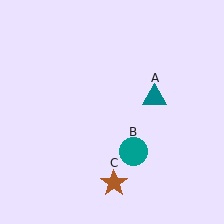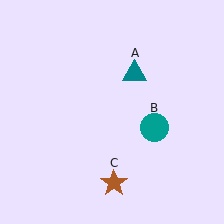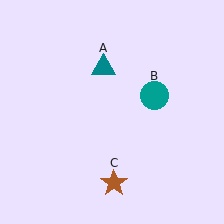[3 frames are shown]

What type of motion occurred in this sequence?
The teal triangle (object A), teal circle (object B) rotated counterclockwise around the center of the scene.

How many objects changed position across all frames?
2 objects changed position: teal triangle (object A), teal circle (object B).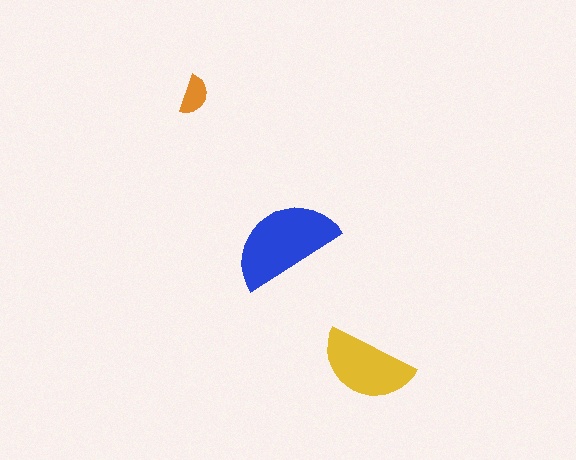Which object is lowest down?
The yellow semicircle is bottommost.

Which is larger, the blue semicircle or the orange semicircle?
The blue one.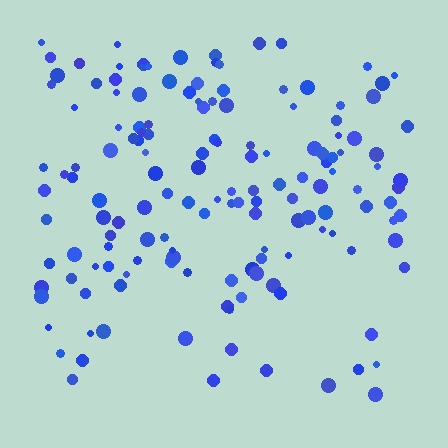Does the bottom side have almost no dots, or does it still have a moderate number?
Still a moderate number, just noticeably fewer than the top.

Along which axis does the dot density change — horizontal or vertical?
Vertical.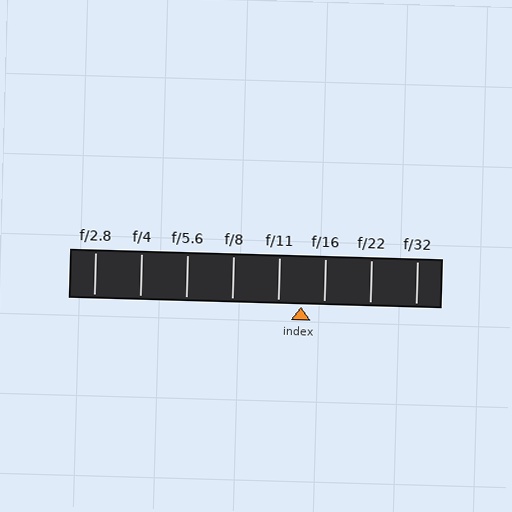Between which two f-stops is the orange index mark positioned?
The index mark is between f/11 and f/16.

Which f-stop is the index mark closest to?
The index mark is closest to f/16.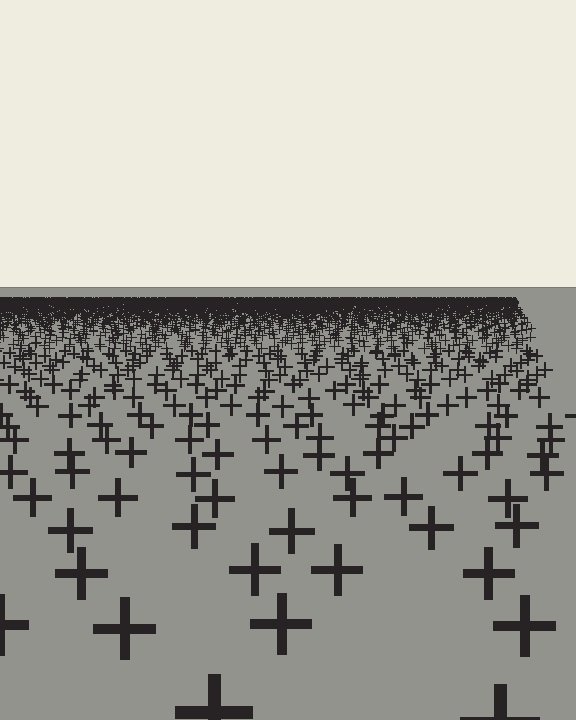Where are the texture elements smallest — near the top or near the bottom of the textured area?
Near the top.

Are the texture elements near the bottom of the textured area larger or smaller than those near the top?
Larger. Near the bottom, elements are closer to the viewer and appear at a bigger on-screen size.